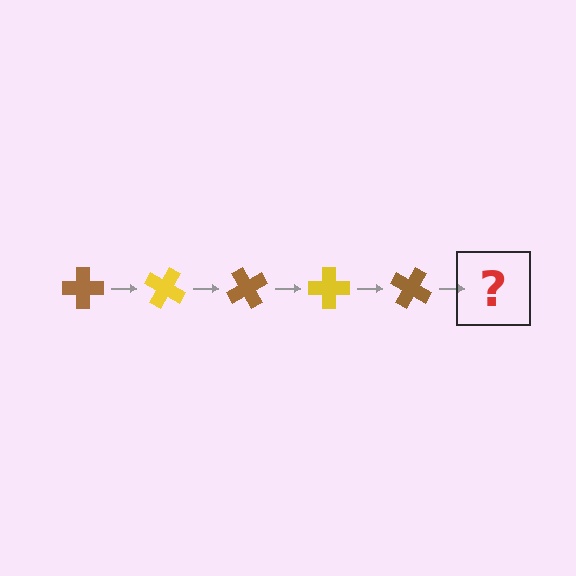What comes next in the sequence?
The next element should be a yellow cross, rotated 150 degrees from the start.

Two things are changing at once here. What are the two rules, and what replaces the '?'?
The two rules are that it rotates 30 degrees each step and the color cycles through brown and yellow. The '?' should be a yellow cross, rotated 150 degrees from the start.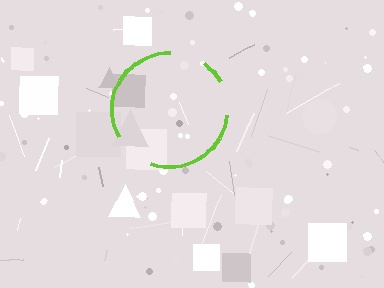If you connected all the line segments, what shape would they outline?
They would outline a circle.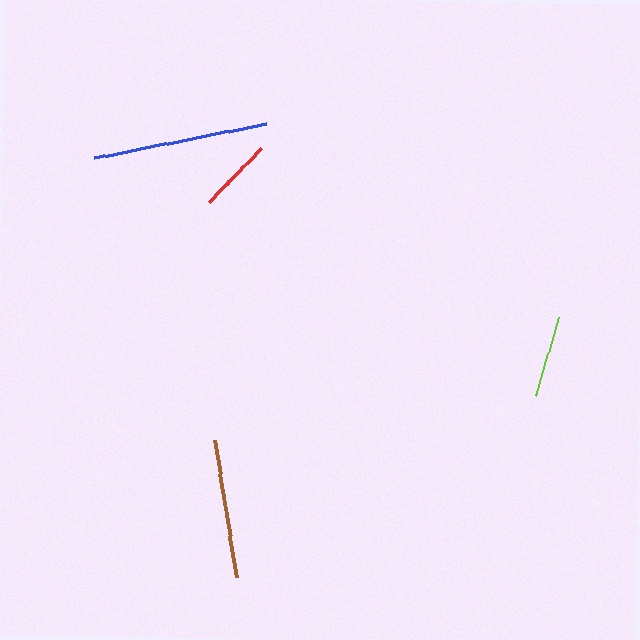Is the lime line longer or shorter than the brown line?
The brown line is longer than the lime line.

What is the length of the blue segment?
The blue segment is approximately 176 pixels long.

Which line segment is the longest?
The blue line is the longest at approximately 176 pixels.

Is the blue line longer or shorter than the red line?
The blue line is longer than the red line.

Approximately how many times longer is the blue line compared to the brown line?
The blue line is approximately 1.3 times the length of the brown line.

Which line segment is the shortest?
The red line is the shortest at approximately 75 pixels.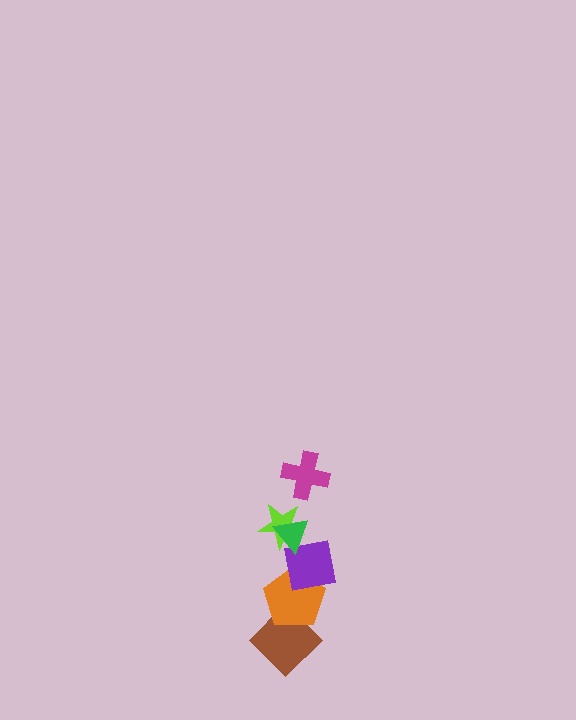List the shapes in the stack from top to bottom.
From top to bottom: the magenta cross, the green triangle, the lime star, the purple square, the orange pentagon, the brown diamond.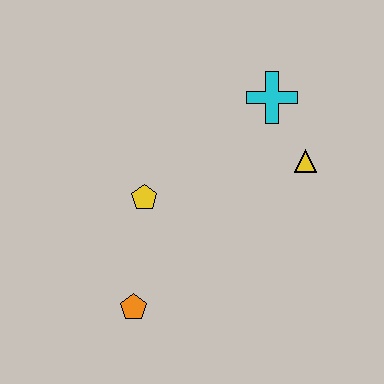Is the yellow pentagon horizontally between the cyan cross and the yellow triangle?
No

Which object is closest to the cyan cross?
The yellow triangle is closest to the cyan cross.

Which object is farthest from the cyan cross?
The orange pentagon is farthest from the cyan cross.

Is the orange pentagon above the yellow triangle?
No